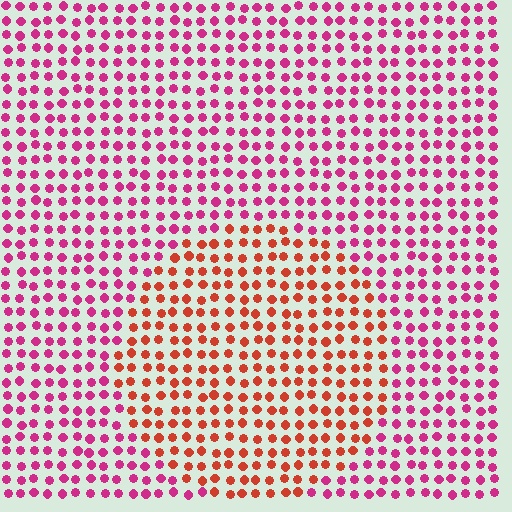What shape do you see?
I see a circle.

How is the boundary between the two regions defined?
The boundary is defined purely by a slight shift in hue (about 41 degrees). Spacing, size, and orientation are identical on both sides.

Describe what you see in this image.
The image is filled with small magenta elements in a uniform arrangement. A circle-shaped region is visible where the elements are tinted to a slightly different hue, forming a subtle color boundary.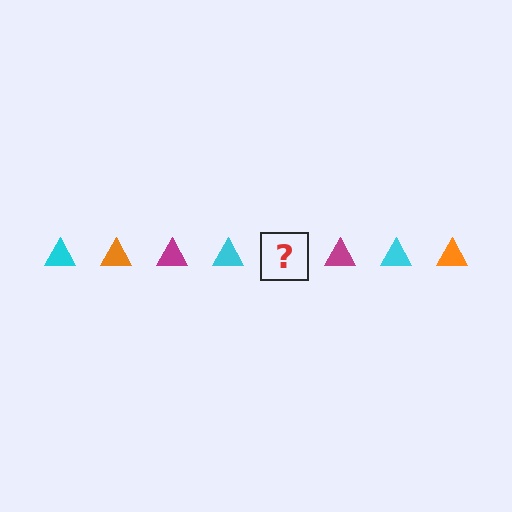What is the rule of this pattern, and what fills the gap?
The rule is that the pattern cycles through cyan, orange, magenta triangles. The gap should be filled with an orange triangle.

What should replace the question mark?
The question mark should be replaced with an orange triangle.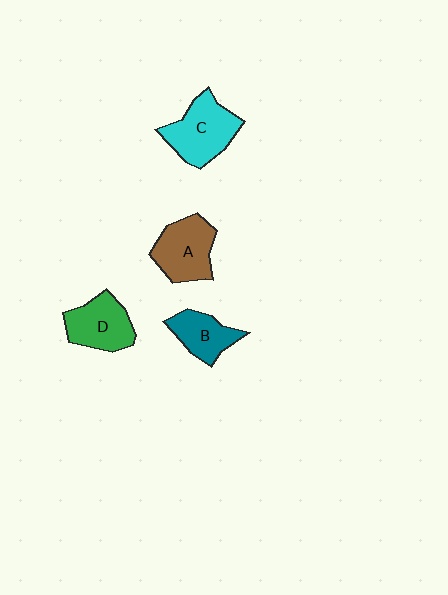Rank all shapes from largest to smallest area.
From largest to smallest: C (cyan), A (brown), D (green), B (teal).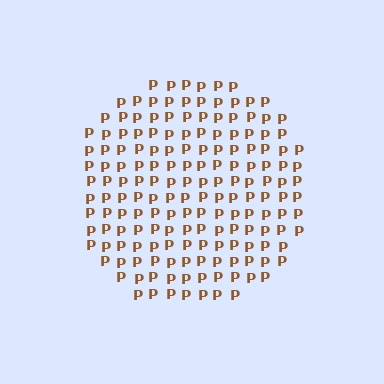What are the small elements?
The small elements are letter P's.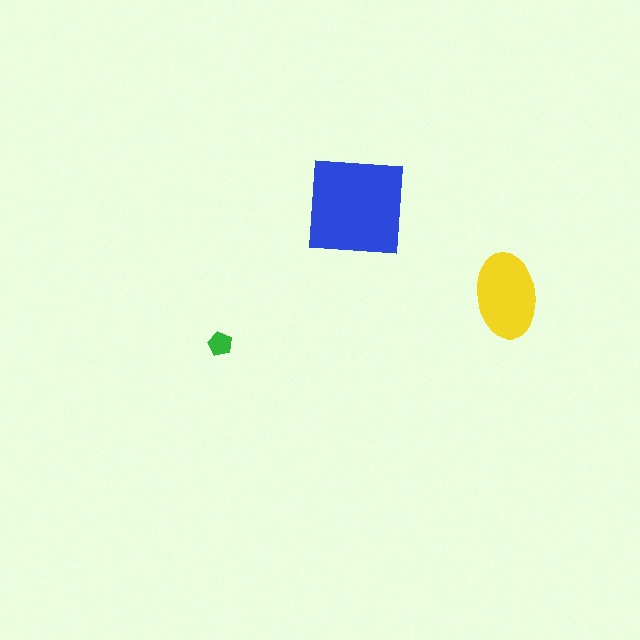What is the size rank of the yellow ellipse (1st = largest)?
2nd.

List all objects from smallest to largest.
The green pentagon, the yellow ellipse, the blue square.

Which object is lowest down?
The green pentagon is bottommost.